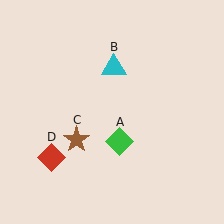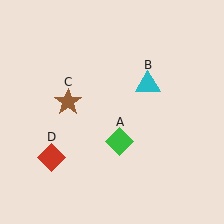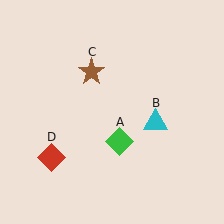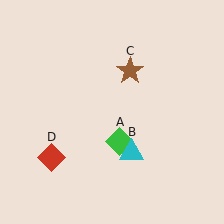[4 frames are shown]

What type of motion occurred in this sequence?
The cyan triangle (object B), brown star (object C) rotated clockwise around the center of the scene.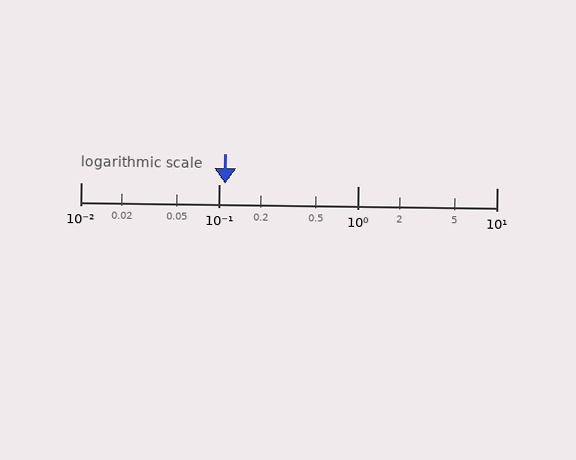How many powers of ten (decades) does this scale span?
The scale spans 3 decades, from 0.01 to 10.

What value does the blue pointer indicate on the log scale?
The pointer indicates approximately 0.11.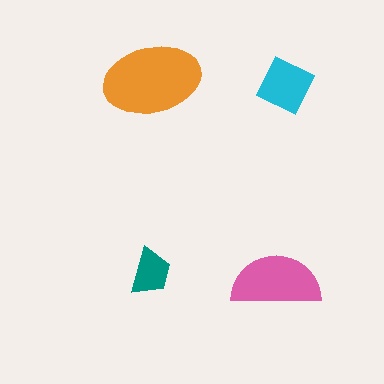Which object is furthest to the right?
The cyan diamond is rightmost.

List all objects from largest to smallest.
The orange ellipse, the pink semicircle, the cyan diamond, the teal trapezoid.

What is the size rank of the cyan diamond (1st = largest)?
3rd.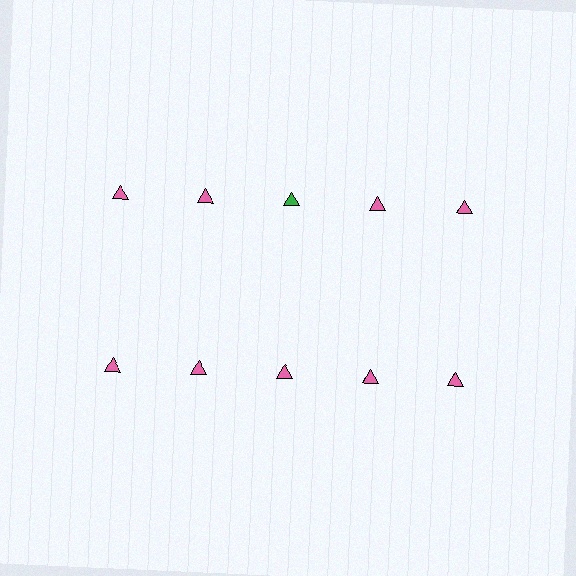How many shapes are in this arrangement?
There are 10 shapes arranged in a grid pattern.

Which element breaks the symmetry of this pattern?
The green triangle in the top row, center column breaks the symmetry. All other shapes are pink triangles.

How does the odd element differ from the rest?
It has a different color: green instead of pink.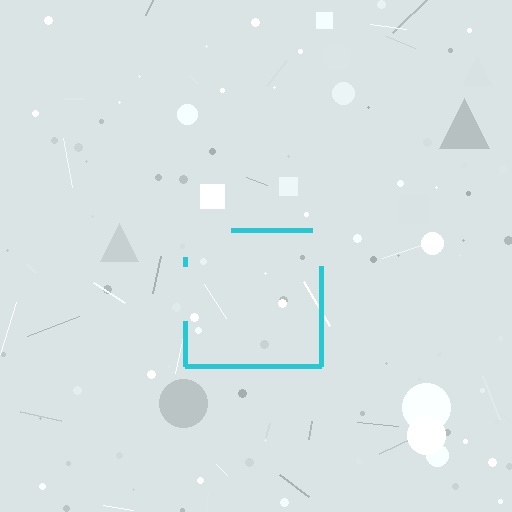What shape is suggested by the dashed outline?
The dashed outline suggests a square.